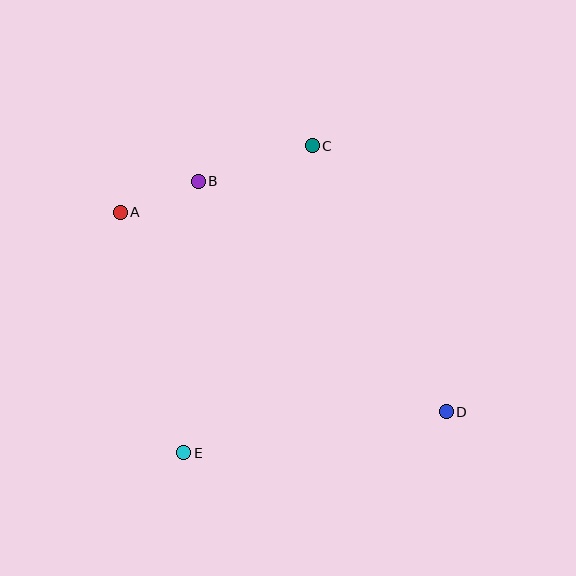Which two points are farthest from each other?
Points A and D are farthest from each other.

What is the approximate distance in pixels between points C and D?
The distance between C and D is approximately 298 pixels.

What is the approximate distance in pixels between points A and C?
The distance between A and C is approximately 203 pixels.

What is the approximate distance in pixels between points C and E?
The distance between C and E is approximately 333 pixels.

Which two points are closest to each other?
Points A and B are closest to each other.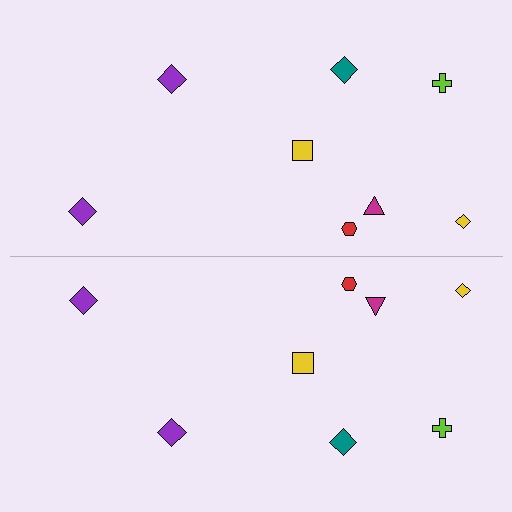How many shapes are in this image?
There are 16 shapes in this image.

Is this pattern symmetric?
Yes, this pattern has bilateral (reflection) symmetry.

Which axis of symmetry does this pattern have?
The pattern has a horizontal axis of symmetry running through the center of the image.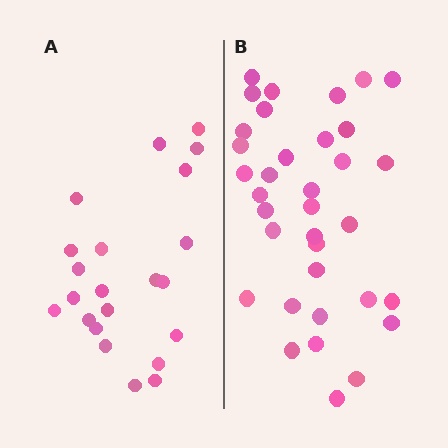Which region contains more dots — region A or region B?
Region B (the right region) has more dots.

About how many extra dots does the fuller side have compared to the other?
Region B has approximately 15 more dots than region A.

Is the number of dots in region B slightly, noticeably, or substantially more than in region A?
Region B has substantially more. The ratio is roughly 1.6 to 1.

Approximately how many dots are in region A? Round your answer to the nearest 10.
About 20 dots. (The exact count is 22, which rounds to 20.)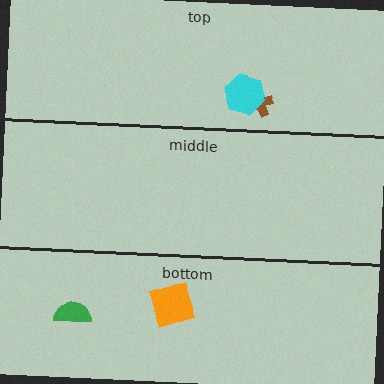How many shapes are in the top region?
2.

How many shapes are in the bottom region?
2.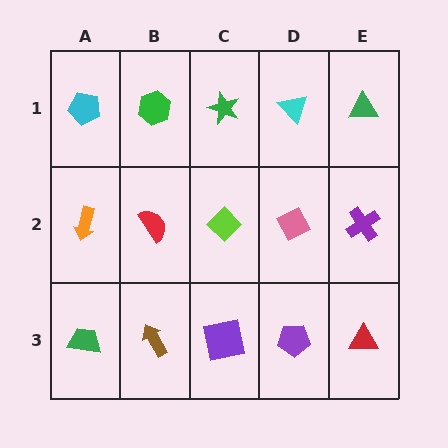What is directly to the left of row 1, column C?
A green hexagon.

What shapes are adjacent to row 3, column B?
A red semicircle (row 2, column B), a green trapezoid (row 3, column A), a purple square (row 3, column C).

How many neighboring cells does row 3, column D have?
3.